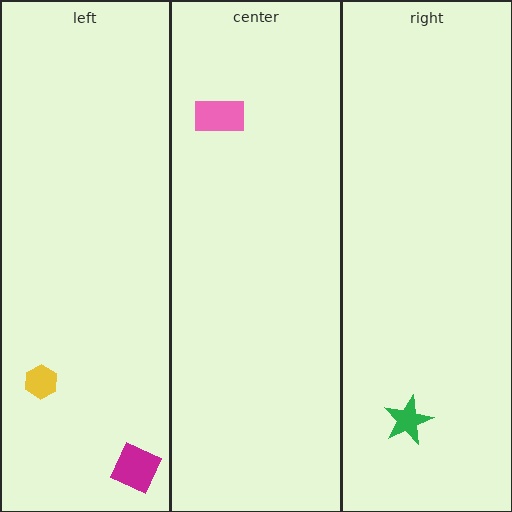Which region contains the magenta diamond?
The left region.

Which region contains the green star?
The right region.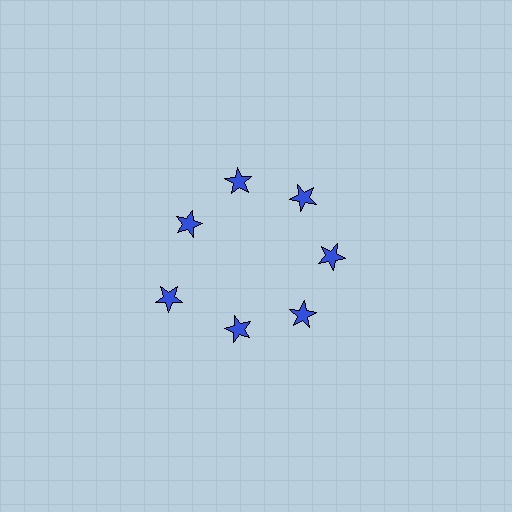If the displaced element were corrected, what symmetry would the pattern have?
It would have 7-fold rotational symmetry — the pattern would map onto itself every 51 degrees.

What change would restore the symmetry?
The symmetry would be restored by moving it inward, back onto the ring so that all 7 stars sit at equal angles and equal distance from the center.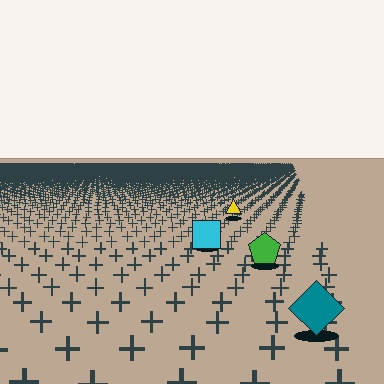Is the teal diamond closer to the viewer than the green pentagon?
Yes. The teal diamond is closer — you can tell from the texture gradient: the ground texture is coarser near it.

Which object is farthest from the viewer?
The yellow triangle is farthest from the viewer. It appears smaller and the ground texture around it is denser.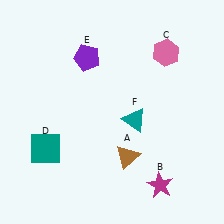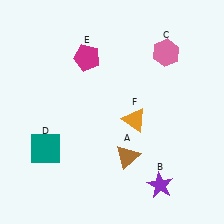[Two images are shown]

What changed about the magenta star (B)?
In Image 1, B is magenta. In Image 2, it changed to purple.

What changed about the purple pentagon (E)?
In Image 1, E is purple. In Image 2, it changed to magenta.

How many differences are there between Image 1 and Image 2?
There are 3 differences between the two images.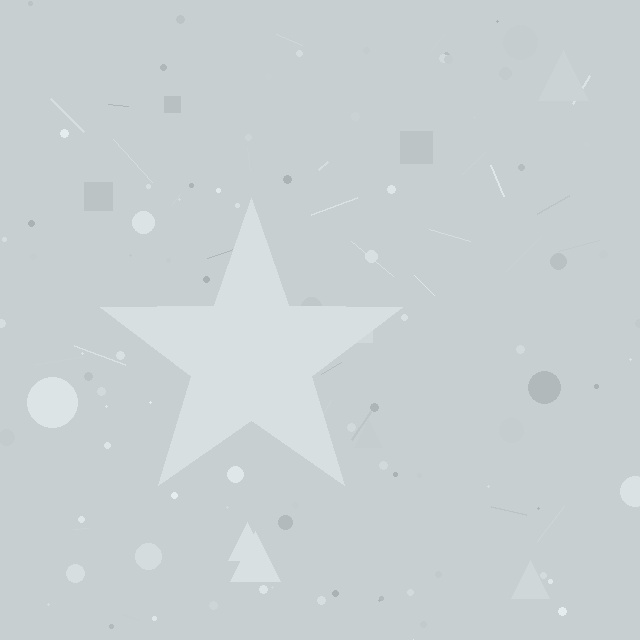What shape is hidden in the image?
A star is hidden in the image.